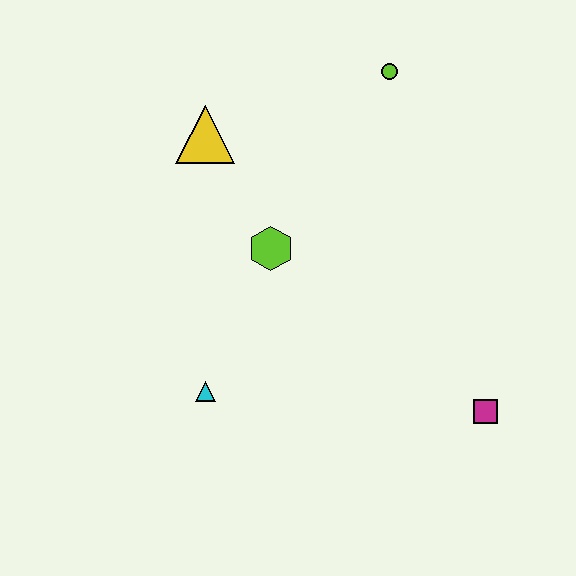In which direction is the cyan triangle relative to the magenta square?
The cyan triangle is to the left of the magenta square.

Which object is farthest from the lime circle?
The cyan triangle is farthest from the lime circle.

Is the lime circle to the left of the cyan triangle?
No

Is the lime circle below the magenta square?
No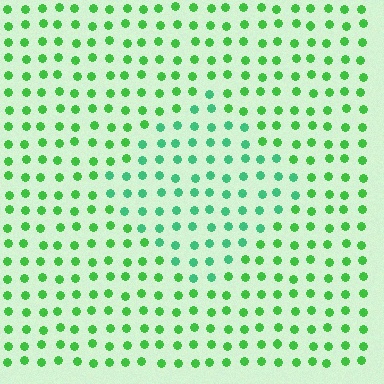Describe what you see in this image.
The image is filled with small green elements in a uniform arrangement. A diamond-shaped region is visible where the elements are tinted to a slightly different hue, forming a subtle color boundary.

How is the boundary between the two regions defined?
The boundary is defined purely by a slight shift in hue (about 28 degrees). Spacing, size, and orientation are identical on both sides.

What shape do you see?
I see a diamond.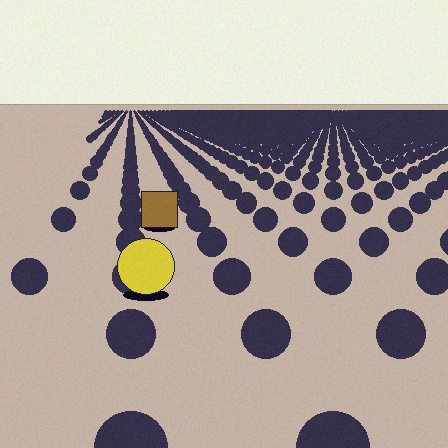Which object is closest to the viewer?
The yellow circle is closest. The texture marks near it are larger and more spread out.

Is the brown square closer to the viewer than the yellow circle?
No. The yellow circle is closer — you can tell from the texture gradient: the ground texture is coarser near it.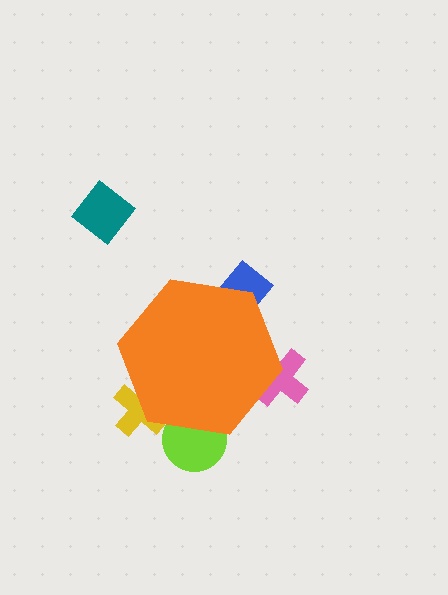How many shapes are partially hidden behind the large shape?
4 shapes are partially hidden.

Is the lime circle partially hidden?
Yes, the lime circle is partially hidden behind the orange hexagon.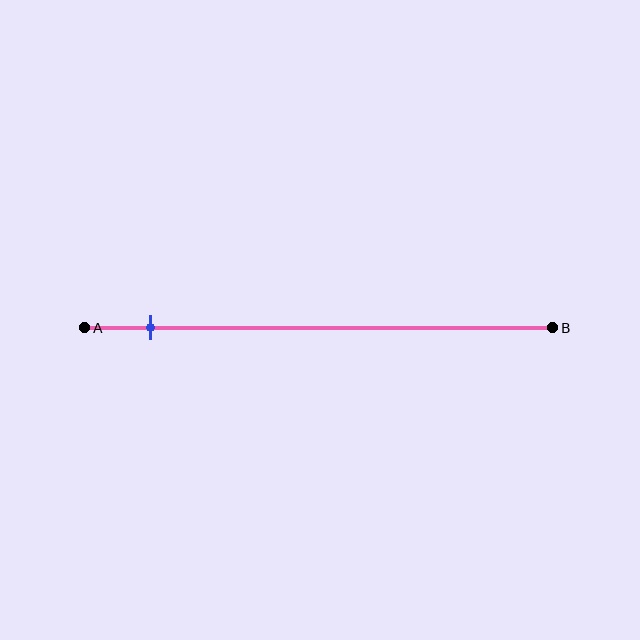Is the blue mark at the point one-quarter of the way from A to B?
No, the mark is at about 15% from A, not at the 25% one-quarter point.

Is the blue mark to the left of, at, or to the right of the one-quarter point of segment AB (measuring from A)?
The blue mark is to the left of the one-quarter point of segment AB.